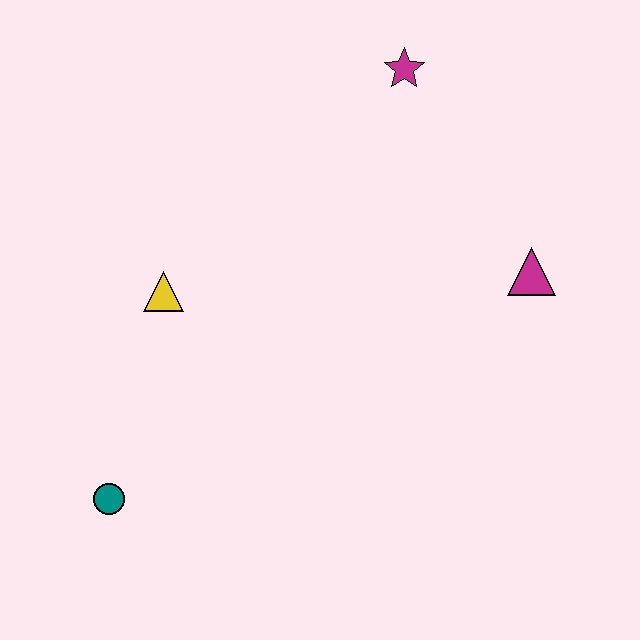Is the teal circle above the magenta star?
No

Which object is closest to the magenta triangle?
The magenta star is closest to the magenta triangle.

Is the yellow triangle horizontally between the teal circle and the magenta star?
Yes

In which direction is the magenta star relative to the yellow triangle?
The magenta star is to the right of the yellow triangle.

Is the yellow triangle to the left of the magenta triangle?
Yes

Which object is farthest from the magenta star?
The teal circle is farthest from the magenta star.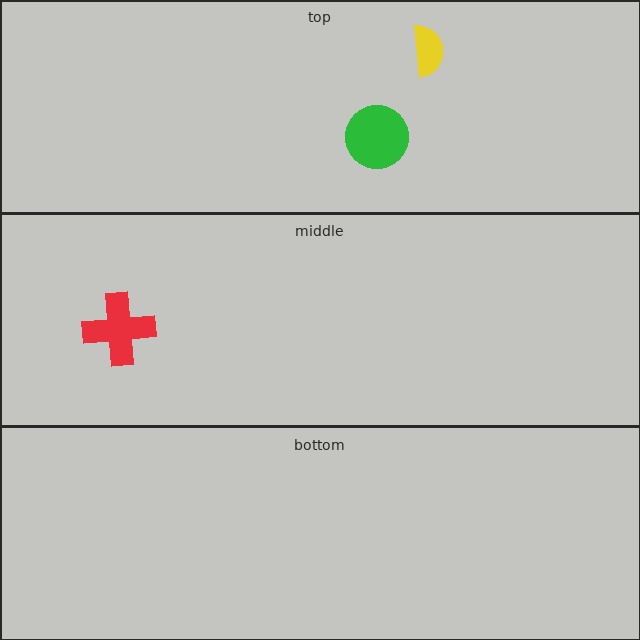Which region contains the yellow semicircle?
The top region.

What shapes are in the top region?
The green circle, the yellow semicircle.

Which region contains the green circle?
The top region.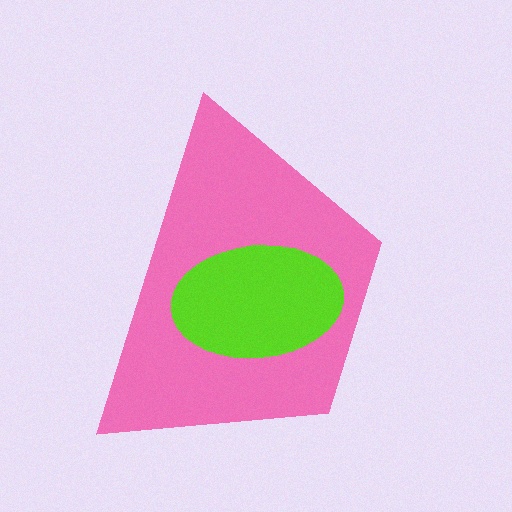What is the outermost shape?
The pink trapezoid.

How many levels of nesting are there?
2.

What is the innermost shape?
The lime ellipse.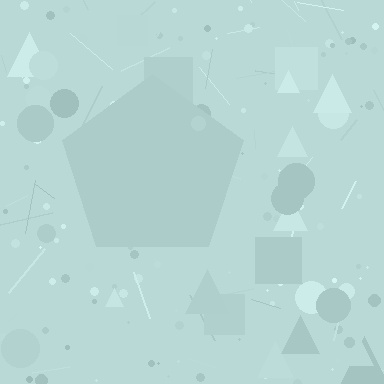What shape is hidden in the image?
A pentagon is hidden in the image.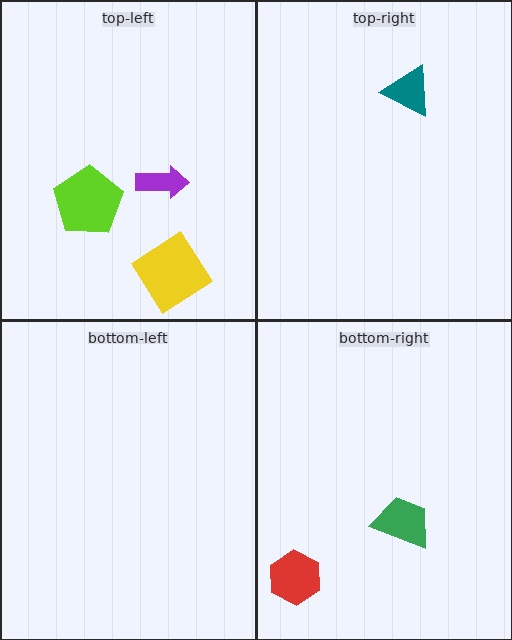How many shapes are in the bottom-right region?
2.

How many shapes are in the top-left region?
3.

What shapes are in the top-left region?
The lime pentagon, the purple arrow, the yellow diamond.